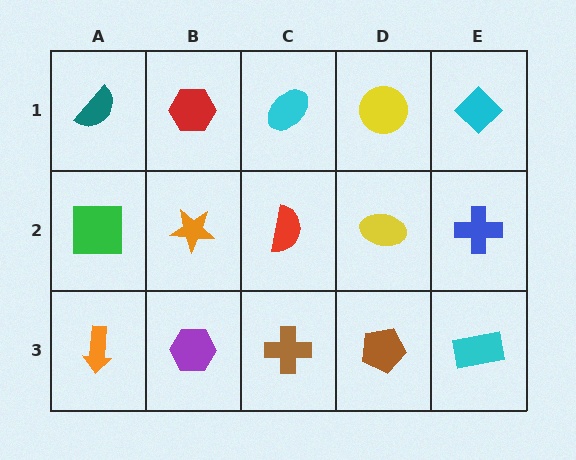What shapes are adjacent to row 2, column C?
A cyan ellipse (row 1, column C), a brown cross (row 3, column C), an orange star (row 2, column B), a yellow ellipse (row 2, column D).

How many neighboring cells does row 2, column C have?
4.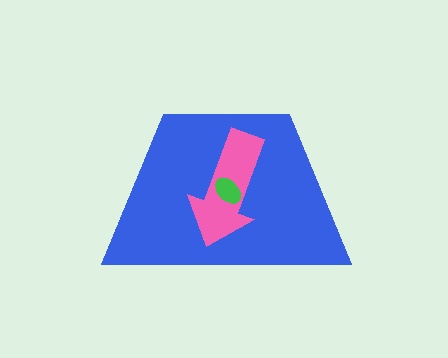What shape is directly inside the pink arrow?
The green ellipse.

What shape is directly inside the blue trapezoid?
The pink arrow.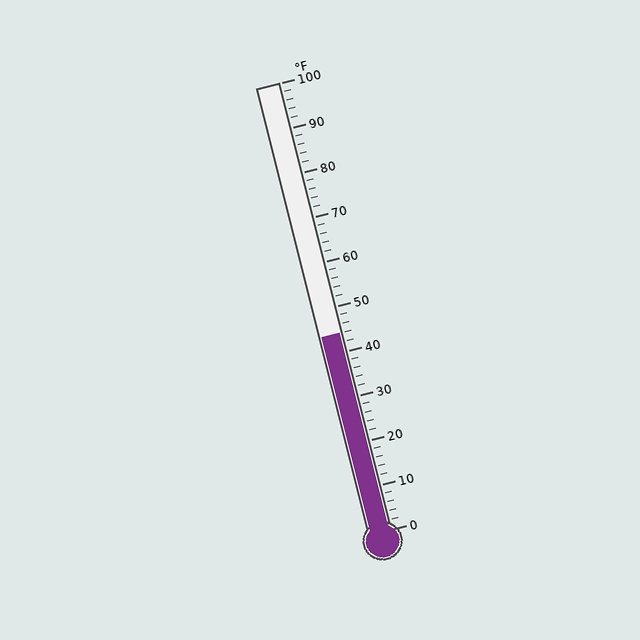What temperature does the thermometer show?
The thermometer shows approximately 44°F.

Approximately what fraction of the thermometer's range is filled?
The thermometer is filled to approximately 45% of its range.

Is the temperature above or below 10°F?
The temperature is above 10°F.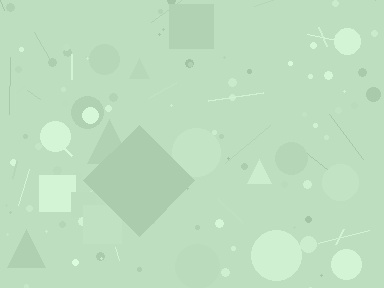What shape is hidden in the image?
A diamond is hidden in the image.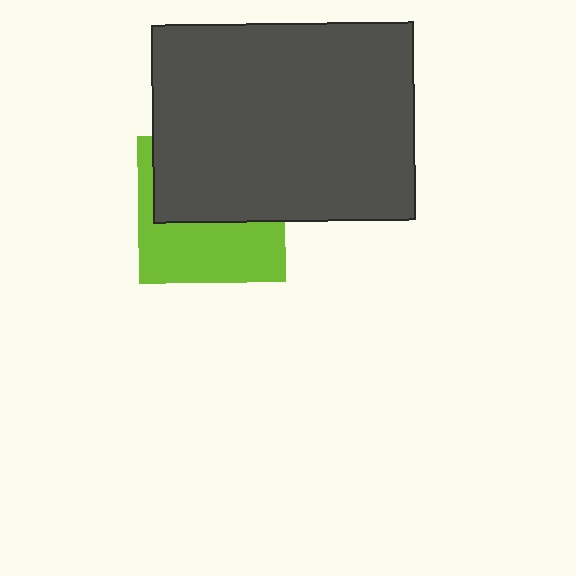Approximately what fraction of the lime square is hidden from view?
Roughly 54% of the lime square is hidden behind the dark gray rectangle.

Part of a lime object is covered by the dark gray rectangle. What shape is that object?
It is a square.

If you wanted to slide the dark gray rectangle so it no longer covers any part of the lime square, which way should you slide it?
Slide it up — that is the most direct way to separate the two shapes.